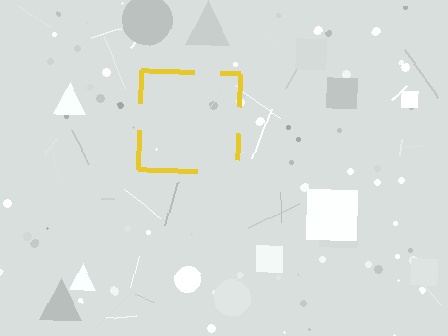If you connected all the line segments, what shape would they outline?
They would outline a square.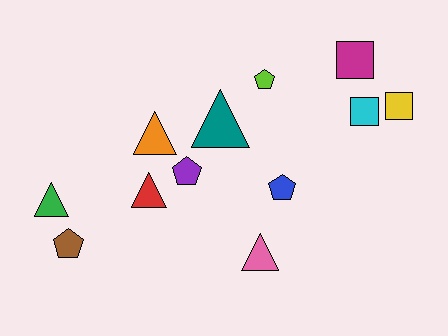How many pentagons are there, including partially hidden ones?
There are 4 pentagons.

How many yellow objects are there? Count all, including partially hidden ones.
There is 1 yellow object.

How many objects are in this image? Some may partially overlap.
There are 12 objects.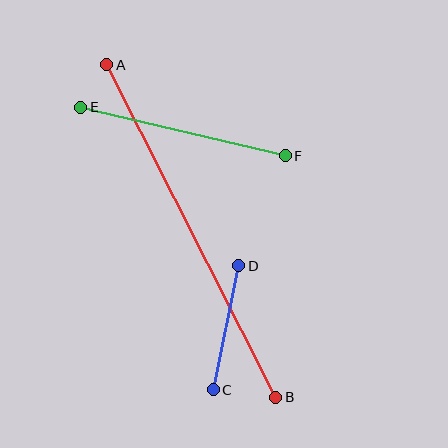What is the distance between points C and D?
The distance is approximately 127 pixels.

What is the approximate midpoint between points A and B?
The midpoint is at approximately (191, 231) pixels.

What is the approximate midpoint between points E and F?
The midpoint is at approximately (183, 131) pixels.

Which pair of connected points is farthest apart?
Points A and B are farthest apart.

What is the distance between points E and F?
The distance is approximately 210 pixels.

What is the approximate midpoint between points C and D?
The midpoint is at approximately (226, 328) pixels.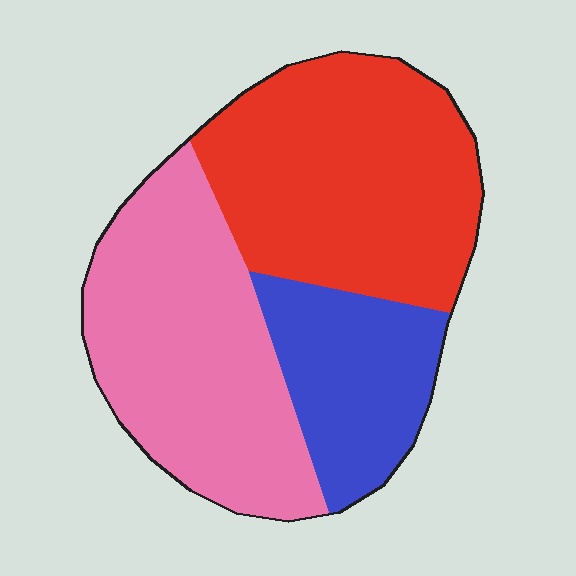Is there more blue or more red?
Red.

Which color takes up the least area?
Blue, at roughly 20%.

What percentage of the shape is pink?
Pink takes up about two fifths (2/5) of the shape.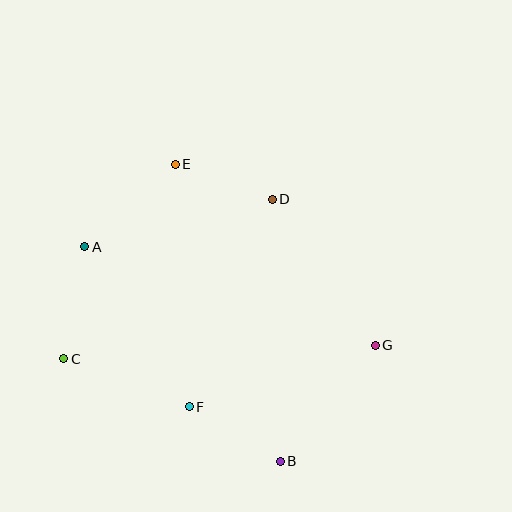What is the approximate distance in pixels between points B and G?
The distance between B and G is approximately 150 pixels.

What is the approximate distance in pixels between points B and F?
The distance between B and F is approximately 106 pixels.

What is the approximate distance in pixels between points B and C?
The distance between B and C is approximately 240 pixels.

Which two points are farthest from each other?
Points B and E are farthest from each other.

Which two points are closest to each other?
Points D and E are closest to each other.